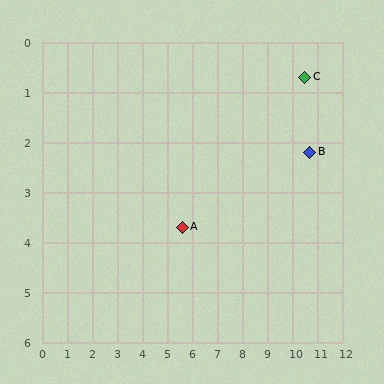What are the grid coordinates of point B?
Point B is at approximately (10.7, 2.2).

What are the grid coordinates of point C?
Point C is at approximately (10.5, 0.7).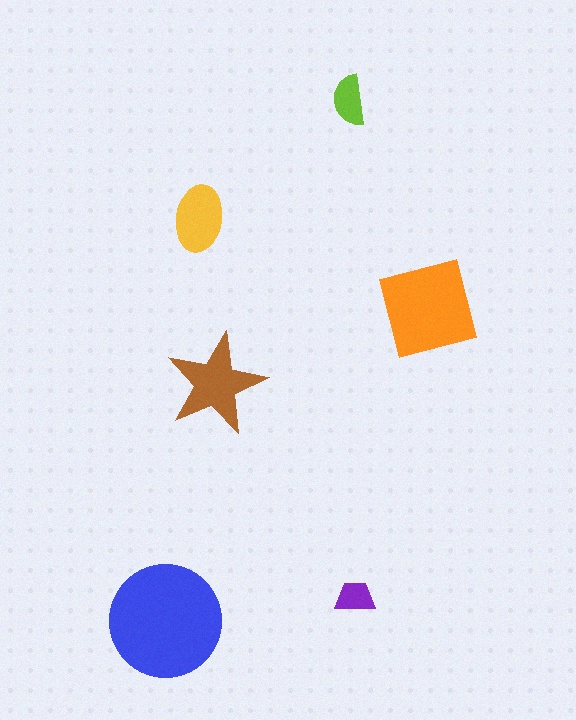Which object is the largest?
The blue circle.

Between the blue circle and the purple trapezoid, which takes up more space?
The blue circle.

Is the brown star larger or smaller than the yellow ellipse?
Larger.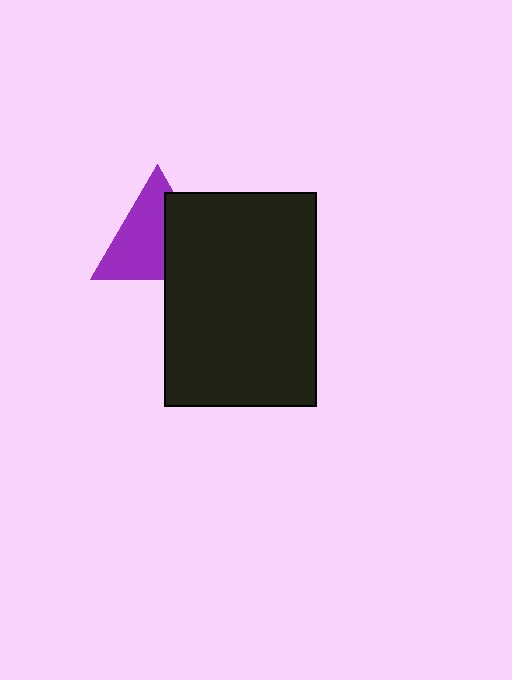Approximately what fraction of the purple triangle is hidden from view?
Roughly 40% of the purple triangle is hidden behind the black rectangle.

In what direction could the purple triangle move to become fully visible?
The purple triangle could move left. That would shift it out from behind the black rectangle entirely.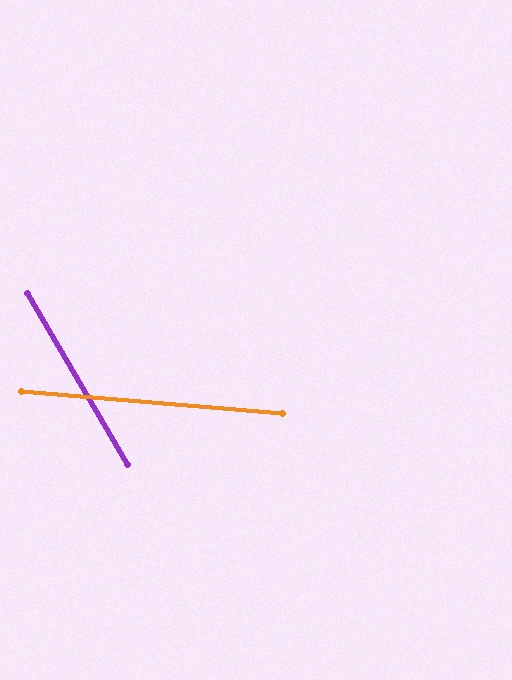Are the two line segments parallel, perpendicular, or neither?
Neither parallel nor perpendicular — they differ by about 55°.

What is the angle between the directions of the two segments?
Approximately 55 degrees.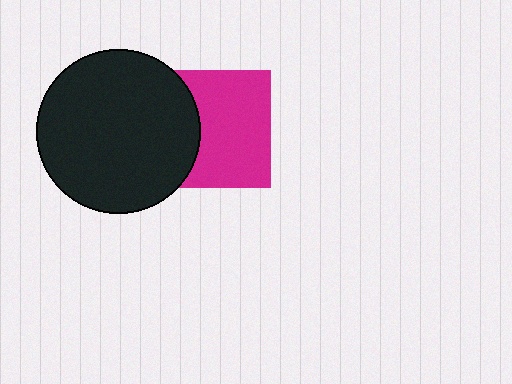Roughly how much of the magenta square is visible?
Most of it is visible (roughly 66%).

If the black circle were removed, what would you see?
You would see the complete magenta square.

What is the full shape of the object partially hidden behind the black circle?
The partially hidden object is a magenta square.